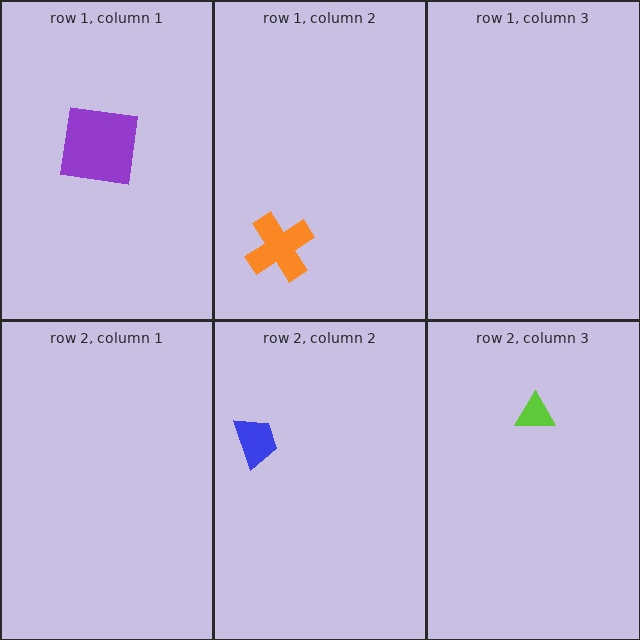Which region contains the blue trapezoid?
The row 2, column 2 region.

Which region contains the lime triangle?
The row 2, column 3 region.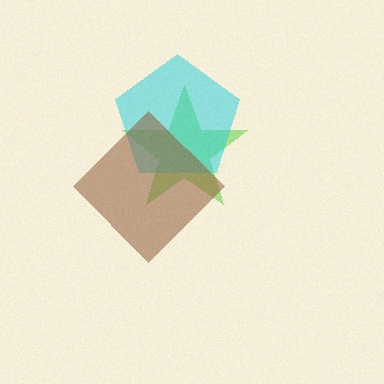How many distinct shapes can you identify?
There are 3 distinct shapes: a lime star, a cyan pentagon, a brown diamond.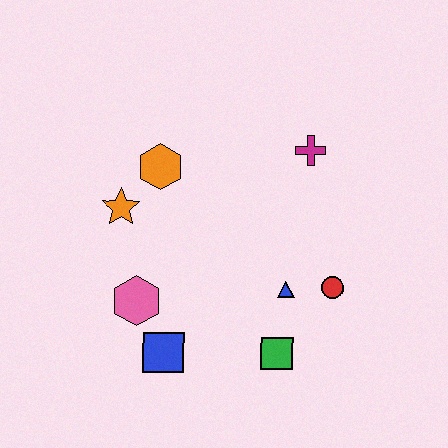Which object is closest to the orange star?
The orange hexagon is closest to the orange star.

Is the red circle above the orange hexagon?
No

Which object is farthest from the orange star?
The red circle is farthest from the orange star.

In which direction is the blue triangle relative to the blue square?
The blue triangle is to the right of the blue square.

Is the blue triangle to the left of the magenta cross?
Yes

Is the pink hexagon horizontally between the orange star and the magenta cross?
Yes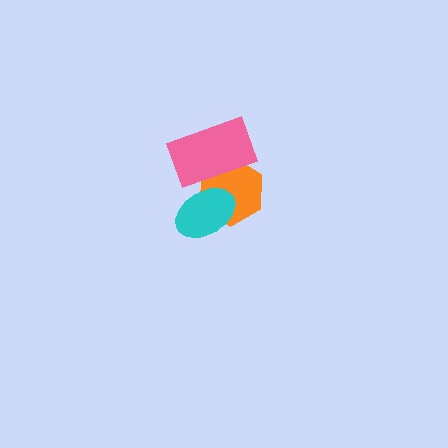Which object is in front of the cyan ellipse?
The pink rectangle is in front of the cyan ellipse.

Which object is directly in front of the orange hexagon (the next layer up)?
The cyan ellipse is directly in front of the orange hexagon.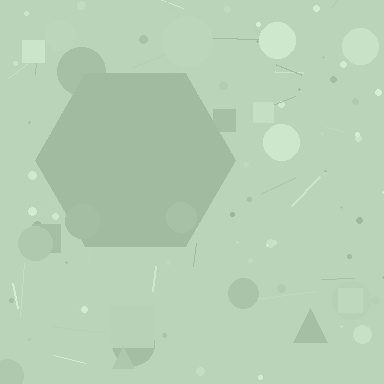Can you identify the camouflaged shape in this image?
The camouflaged shape is a hexagon.